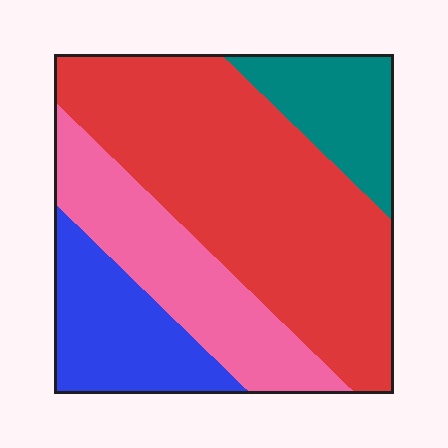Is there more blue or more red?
Red.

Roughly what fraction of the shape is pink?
Pink covers 22% of the shape.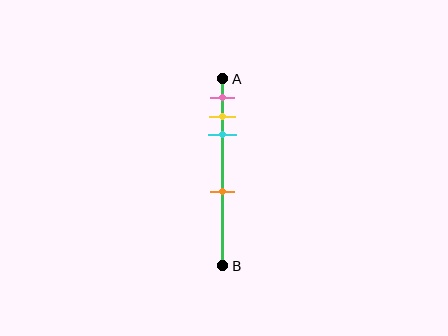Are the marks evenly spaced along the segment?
No, the marks are not evenly spaced.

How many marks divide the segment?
There are 4 marks dividing the segment.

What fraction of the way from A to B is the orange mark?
The orange mark is approximately 60% (0.6) of the way from A to B.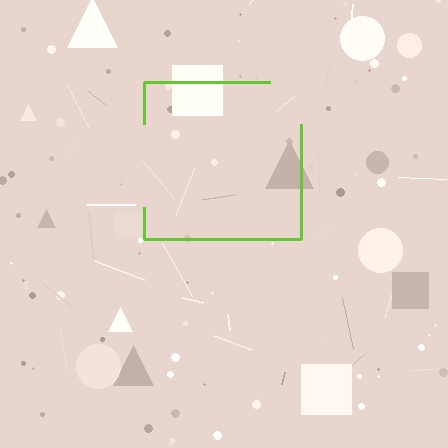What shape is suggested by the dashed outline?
The dashed outline suggests a square.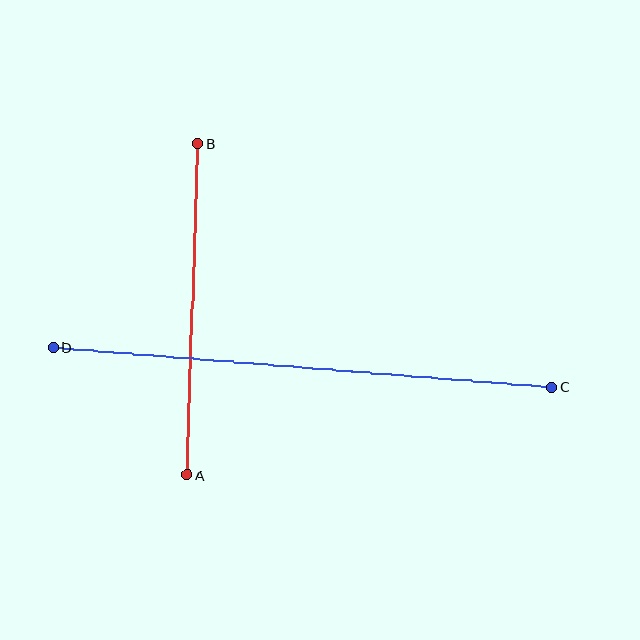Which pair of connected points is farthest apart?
Points C and D are farthest apart.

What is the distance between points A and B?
The distance is approximately 331 pixels.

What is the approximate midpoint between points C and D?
The midpoint is at approximately (303, 367) pixels.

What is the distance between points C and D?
The distance is approximately 500 pixels.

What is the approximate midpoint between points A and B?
The midpoint is at approximately (193, 309) pixels.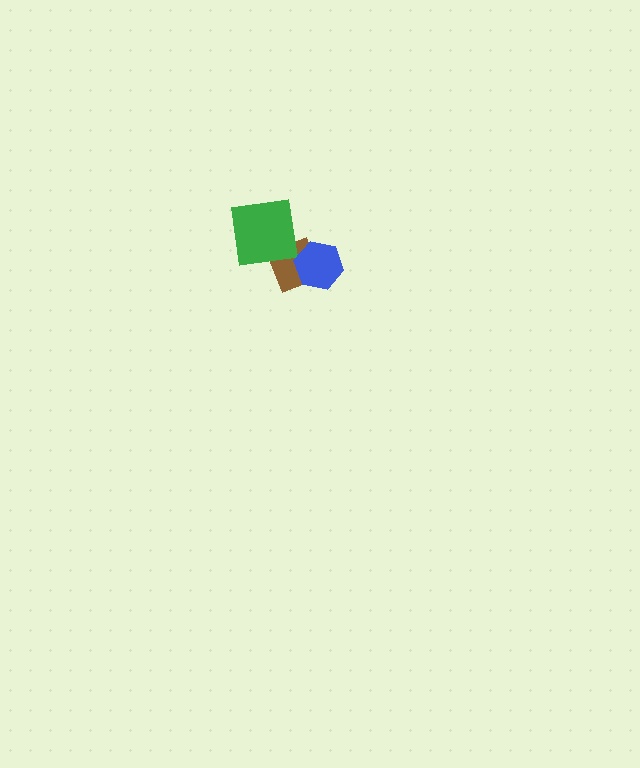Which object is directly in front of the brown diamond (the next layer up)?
The green square is directly in front of the brown diamond.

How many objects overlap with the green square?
1 object overlaps with the green square.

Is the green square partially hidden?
No, no other shape covers it.